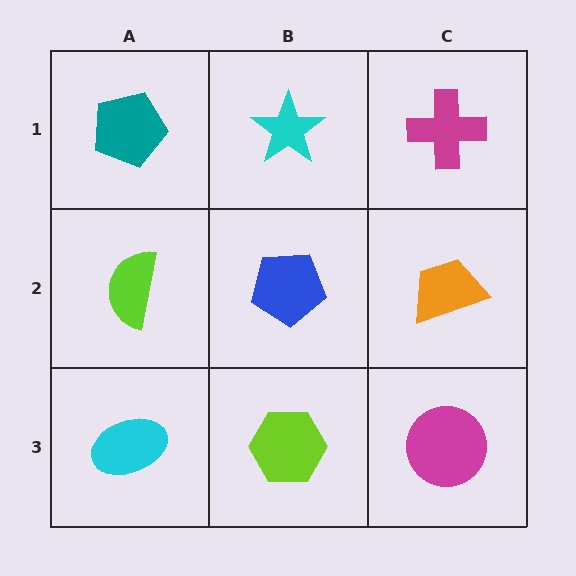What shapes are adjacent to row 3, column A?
A lime semicircle (row 2, column A), a lime hexagon (row 3, column B).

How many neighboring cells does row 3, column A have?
2.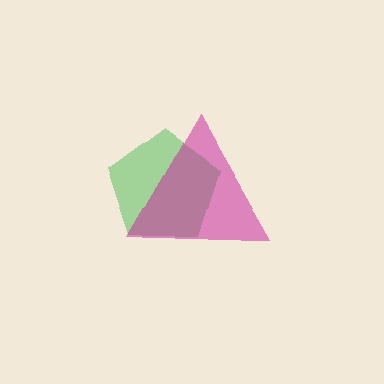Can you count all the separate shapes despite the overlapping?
Yes, there are 2 separate shapes.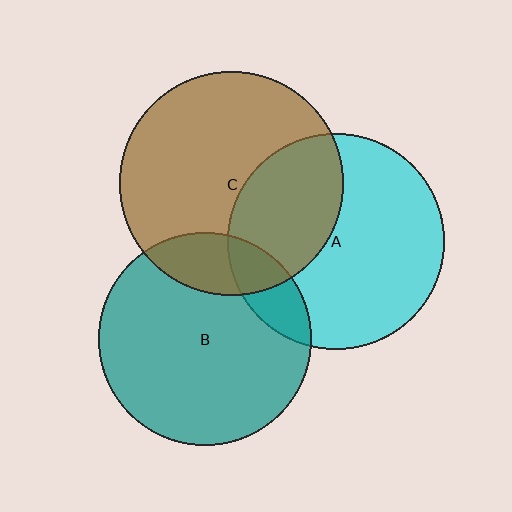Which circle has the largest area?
Circle C (brown).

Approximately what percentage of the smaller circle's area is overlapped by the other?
Approximately 20%.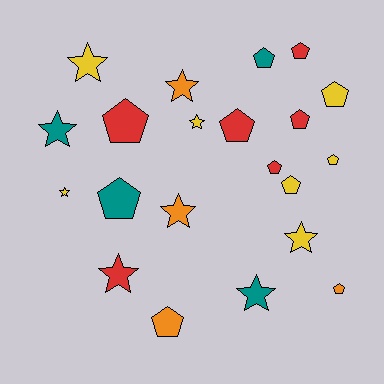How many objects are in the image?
There are 21 objects.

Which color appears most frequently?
Yellow, with 7 objects.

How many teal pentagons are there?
There are 2 teal pentagons.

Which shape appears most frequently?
Pentagon, with 12 objects.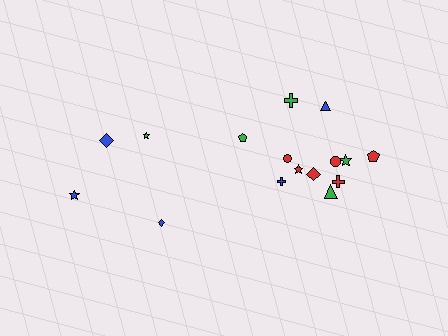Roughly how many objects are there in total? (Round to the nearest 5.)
Roughly 15 objects in total.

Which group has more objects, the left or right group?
The right group.